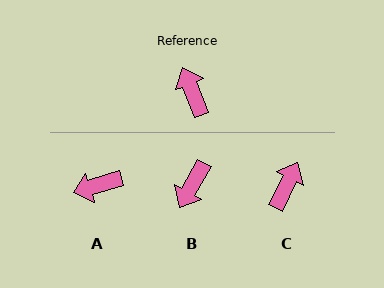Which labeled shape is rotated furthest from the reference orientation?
B, about 129 degrees away.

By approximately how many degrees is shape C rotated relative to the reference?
Approximately 48 degrees clockwise.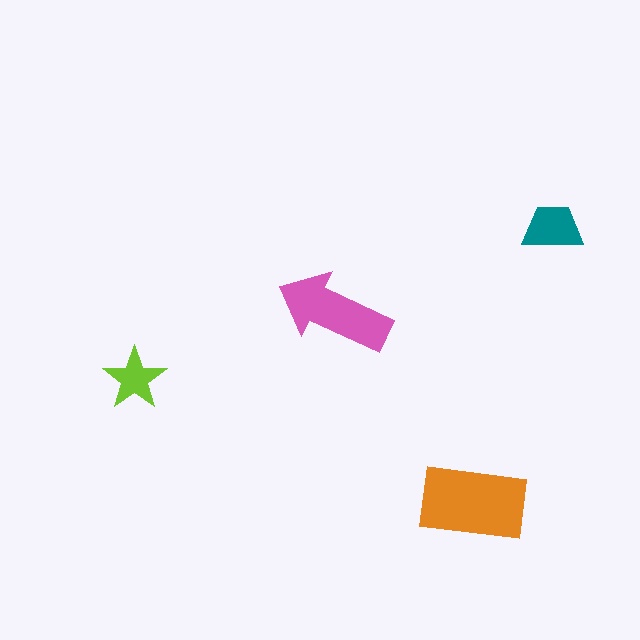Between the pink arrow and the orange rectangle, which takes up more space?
The orange rectangle.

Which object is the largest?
The orange rectangle.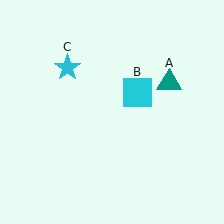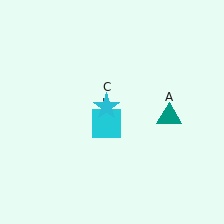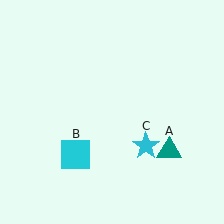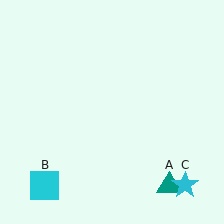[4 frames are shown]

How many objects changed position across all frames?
3 objects changed position: teal triangle (object A), cyan square (object B), cyan star (object C).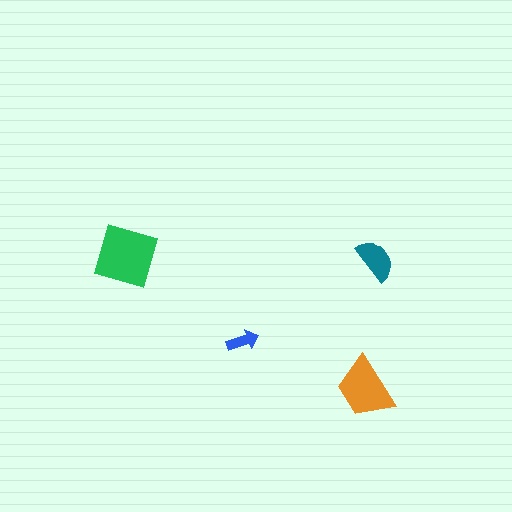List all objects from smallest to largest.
The blue arrow, the teal semicircle, the orange trapezoid, the green square.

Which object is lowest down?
The orange trapezoid is bottommost.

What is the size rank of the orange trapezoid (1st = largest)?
2nd.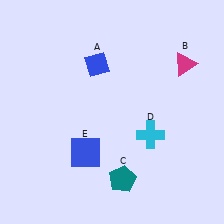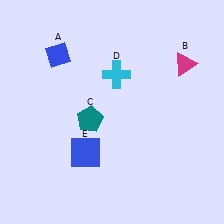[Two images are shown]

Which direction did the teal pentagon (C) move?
The teal pentagon (C) moved up.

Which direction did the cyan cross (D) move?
The cyan cross (D) moved up.